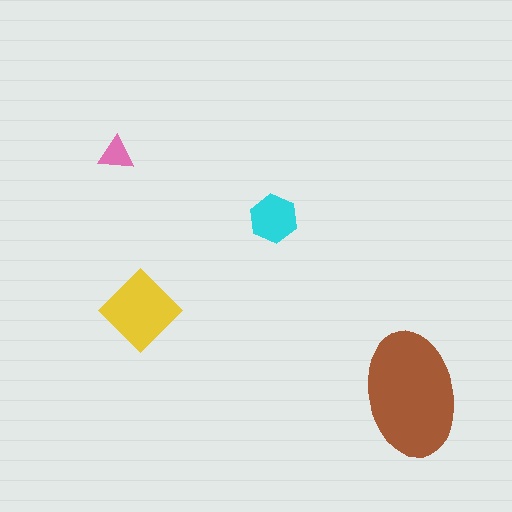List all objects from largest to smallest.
The brown ellipse, the yellow diamond, the cyan hexagon, the pink triangle.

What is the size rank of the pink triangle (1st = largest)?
4th.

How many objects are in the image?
There are 4 objects in the image.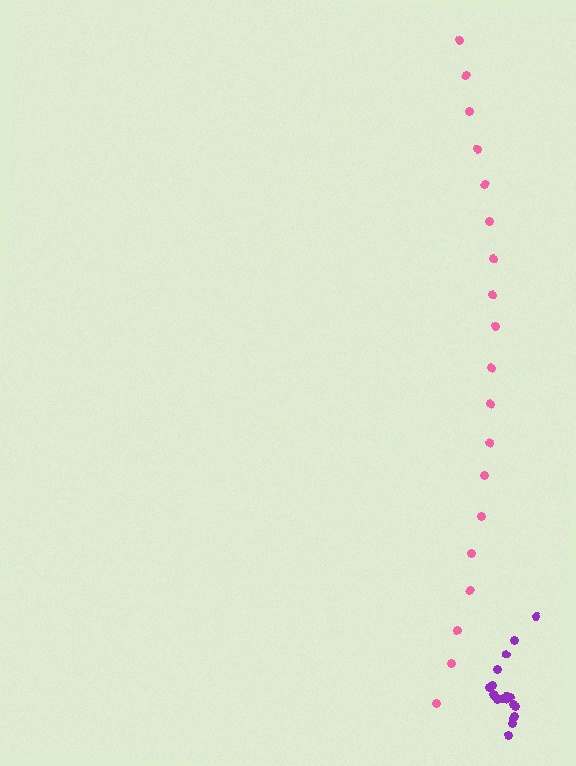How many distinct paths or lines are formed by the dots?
There are 2 distinct paths.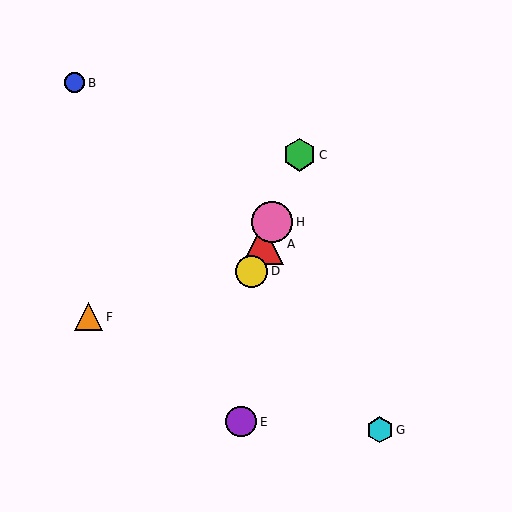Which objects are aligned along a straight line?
Objects A, C, D, H are aligned along a straight line.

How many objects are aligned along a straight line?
4 objects (A, C, D, H) are aligned along a straight line.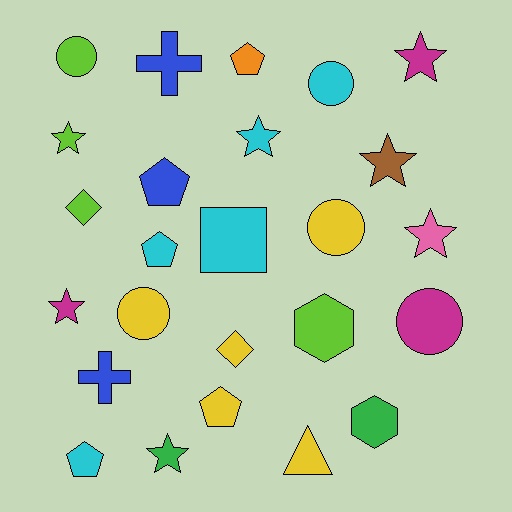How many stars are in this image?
There are 7 stars.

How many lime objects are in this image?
There are 4 lime objects.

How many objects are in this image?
There are 25 objects.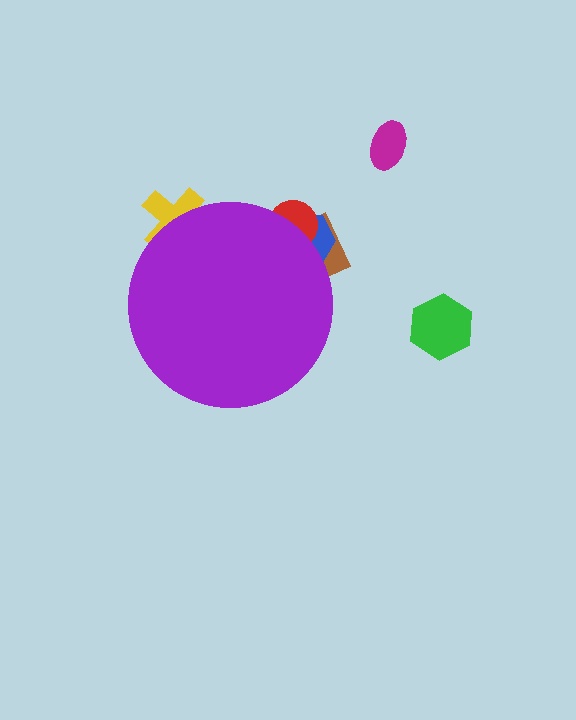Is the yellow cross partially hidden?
Yes, the yellow cross is partially hidden behind the purple circle.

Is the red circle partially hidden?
Yes, the red circle is partially hidden behind the purple circle.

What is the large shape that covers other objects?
A purple circle.